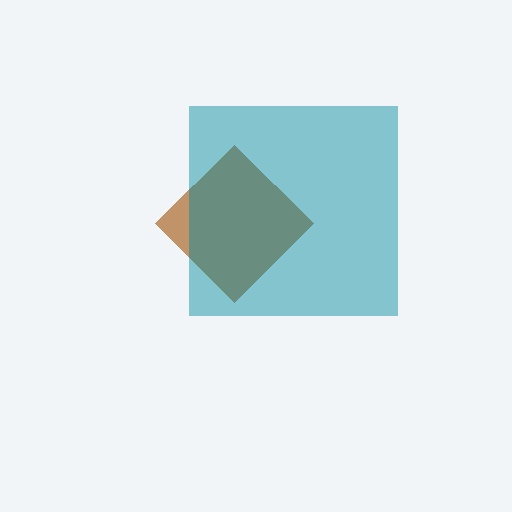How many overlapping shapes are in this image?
There are 2 overlapping shapes in the image.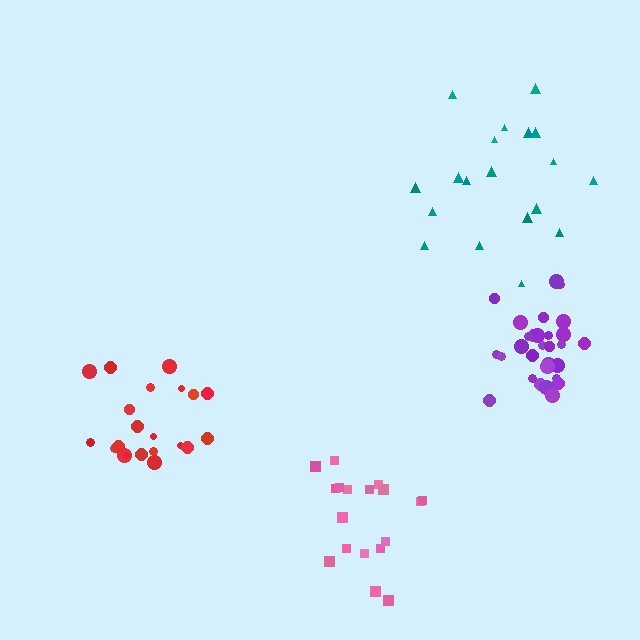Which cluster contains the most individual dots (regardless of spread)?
Purple (29).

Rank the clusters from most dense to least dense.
purple, red, pink, teal.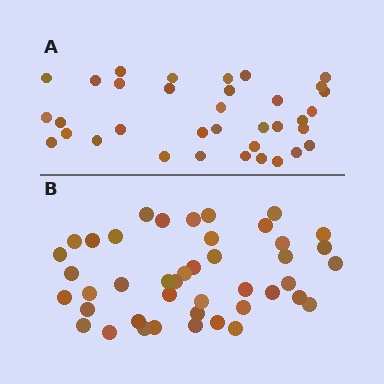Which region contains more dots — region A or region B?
Region B (the bottom region) has more dots.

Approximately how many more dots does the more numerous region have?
Region B has roughly 8 or so more dots than region A.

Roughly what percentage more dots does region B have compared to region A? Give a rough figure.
About 25% more.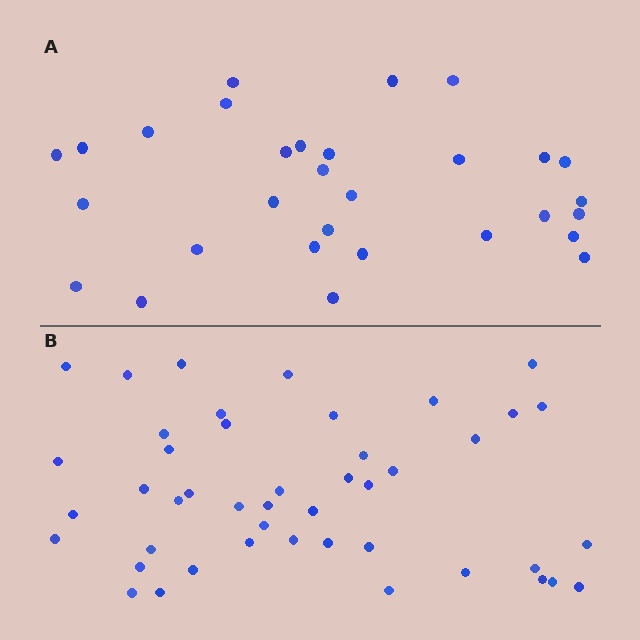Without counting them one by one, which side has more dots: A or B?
Region B (the bottom region) has more dots.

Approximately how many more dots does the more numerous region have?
Region B has approximately 15 more dots than region A.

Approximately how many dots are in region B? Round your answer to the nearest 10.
About 40 dots. (The exact count is 45, which rounds to 40.)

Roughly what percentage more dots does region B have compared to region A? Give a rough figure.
About 50% more.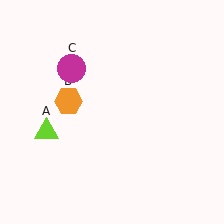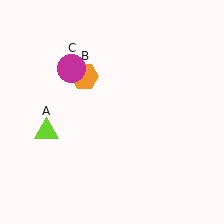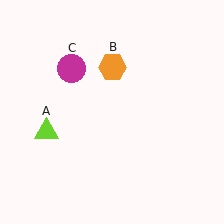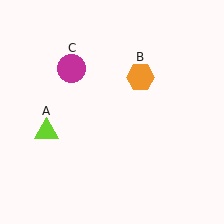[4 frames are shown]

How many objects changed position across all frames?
1 object changed position: orange hexagon (object B).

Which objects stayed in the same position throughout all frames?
Lime triangle (object A) and magenta circle (object C) remained stationary.